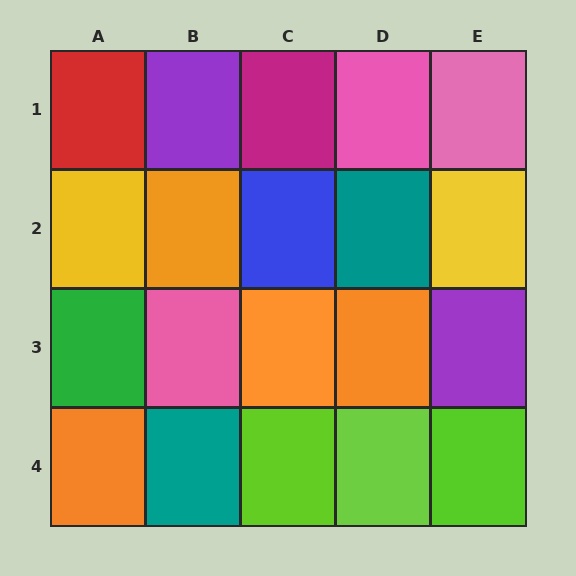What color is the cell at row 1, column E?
Pink.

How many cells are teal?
2 cells are teal.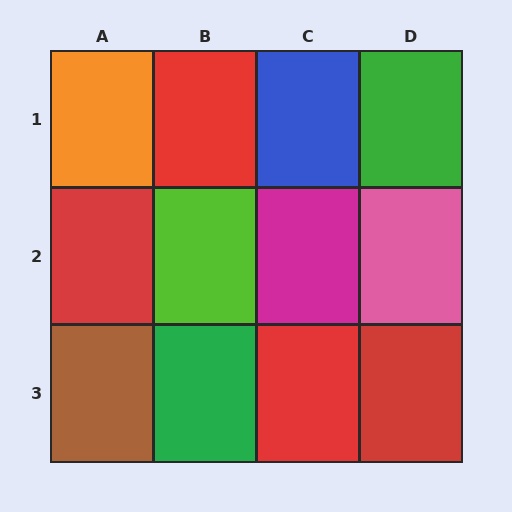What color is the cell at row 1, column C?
Blue.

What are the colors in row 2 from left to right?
Red, lime, magenta, pink.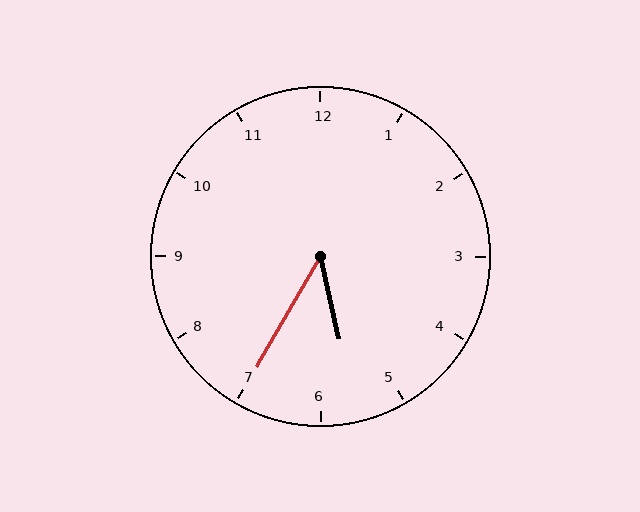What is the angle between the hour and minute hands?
Approximately 42 degrees.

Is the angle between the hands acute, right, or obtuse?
It is acute.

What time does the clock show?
5:35.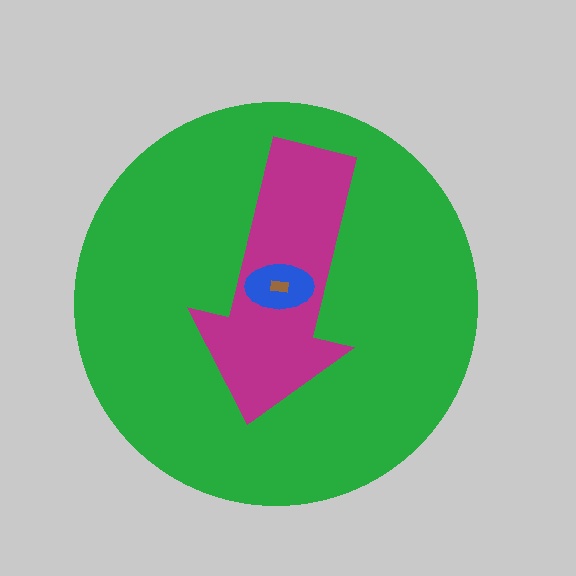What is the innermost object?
The brown rectangle.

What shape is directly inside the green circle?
The magenta arrow.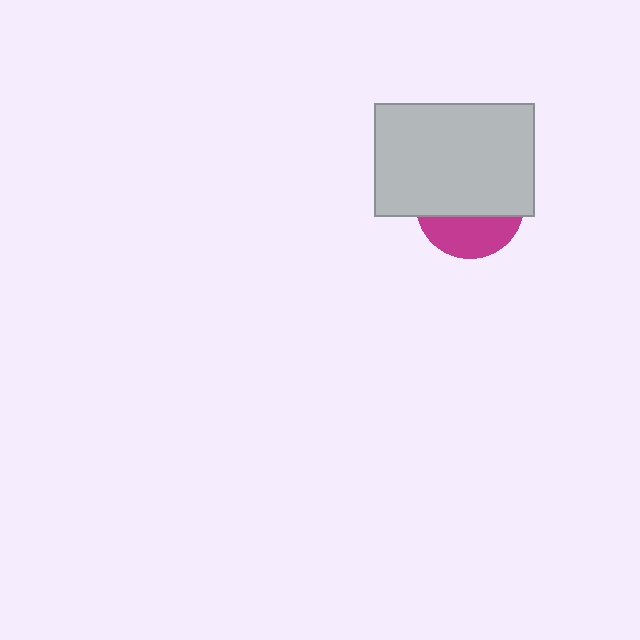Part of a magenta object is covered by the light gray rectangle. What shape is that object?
It is a circle.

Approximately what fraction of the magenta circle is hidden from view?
Roughly 65% of the magenta circle is hidden behind the light gray rectangle.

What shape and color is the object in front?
The object in front is a light gray rectangle.